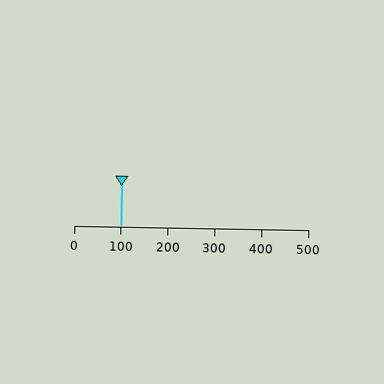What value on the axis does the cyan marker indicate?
The marker indicates approximately 100.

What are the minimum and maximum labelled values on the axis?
The axis runs from 0 to 500.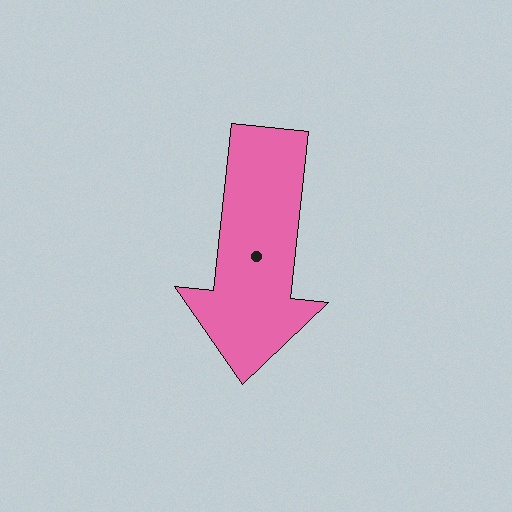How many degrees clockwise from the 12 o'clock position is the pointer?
Approximately 186 degrees.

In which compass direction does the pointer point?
South.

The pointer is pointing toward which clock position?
Roughly 6 o'clock.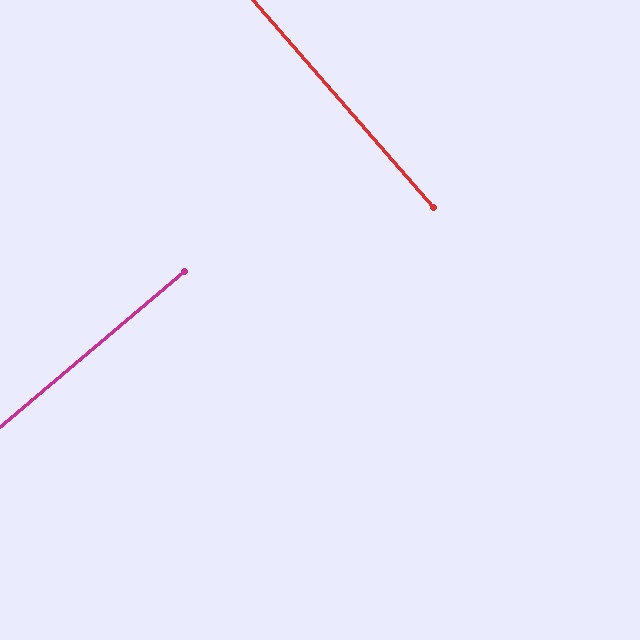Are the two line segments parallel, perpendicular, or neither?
Perpendicular — they meet at approximately 89°.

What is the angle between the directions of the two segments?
Approximately 89 degrees.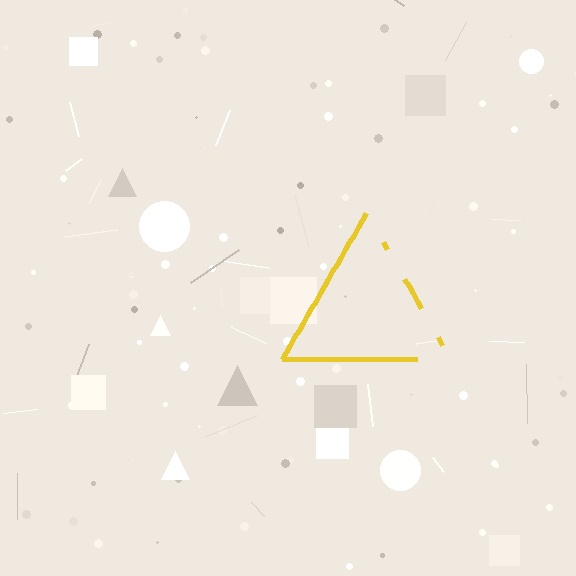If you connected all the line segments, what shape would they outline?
They would outline a triangle.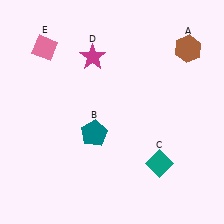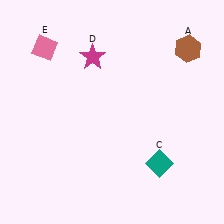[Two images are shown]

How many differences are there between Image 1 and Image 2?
There is 1 difference between the two images.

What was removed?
The teal pentagon (B) was removed in Image 2.